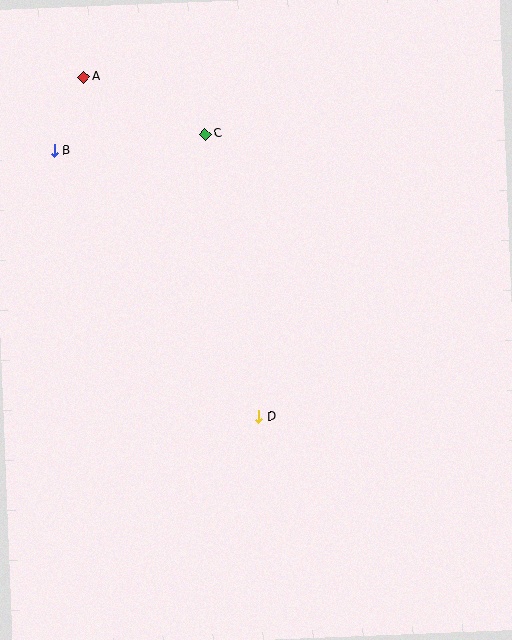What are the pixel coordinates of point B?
Point B is at (55, 151).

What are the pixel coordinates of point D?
Point D is at (259, 417).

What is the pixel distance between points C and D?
The distance between C and D is 287 pixels.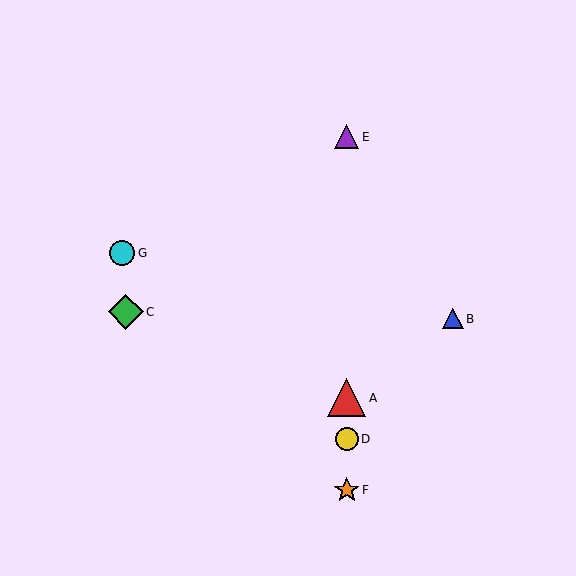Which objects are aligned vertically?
Objects A, D, E, F are aligned vertically.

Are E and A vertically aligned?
Yes, both are at x≈347.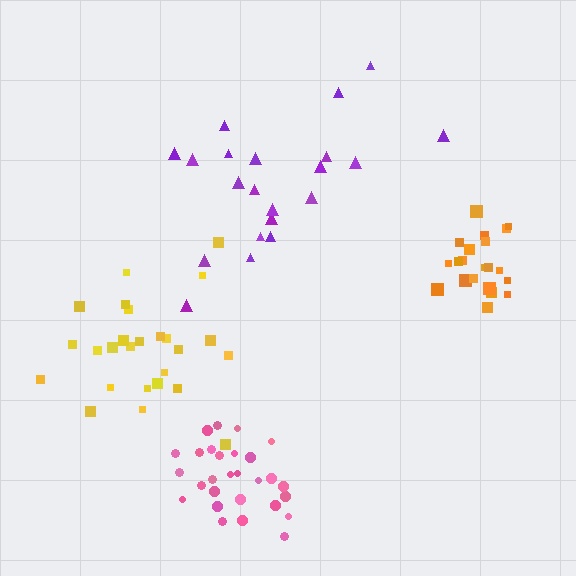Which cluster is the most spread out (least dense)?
Purple.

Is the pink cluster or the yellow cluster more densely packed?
Pink.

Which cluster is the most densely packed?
Orange.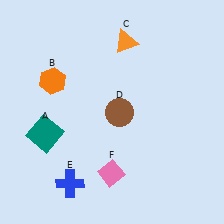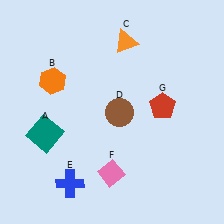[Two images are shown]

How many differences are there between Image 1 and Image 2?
There is 1 difference between the two images.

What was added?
A red pentagon (G) was added in Image 2.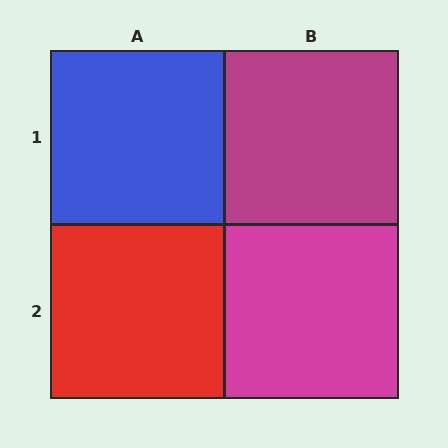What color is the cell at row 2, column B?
Magenta.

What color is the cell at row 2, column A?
Red.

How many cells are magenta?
2 cells are magenta.